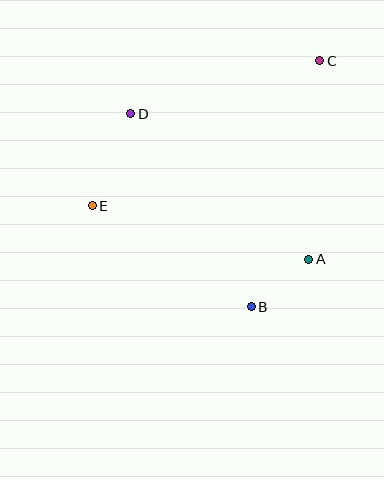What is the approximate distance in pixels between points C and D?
The distance between C and D is approximately 197 pixels.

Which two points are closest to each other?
Points A and B are closest to each other.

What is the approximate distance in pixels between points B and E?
The distance between B and E is approximately 188 pixels.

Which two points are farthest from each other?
Points C and E are farthest from each other.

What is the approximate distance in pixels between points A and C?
The distance between A and C is approximately 199 pixels.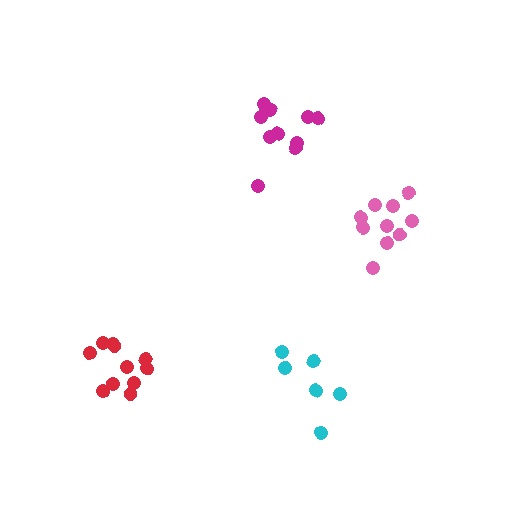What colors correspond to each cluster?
The clusters are colored: cyan, magenta, red, pink.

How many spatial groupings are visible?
There are 4 spatial groupings.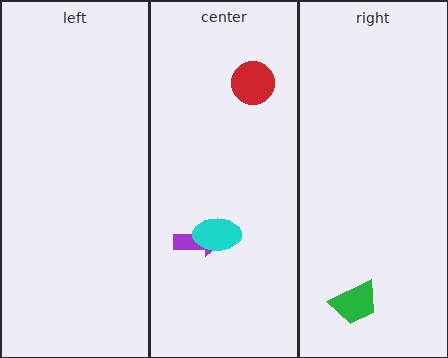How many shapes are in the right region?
1.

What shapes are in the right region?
The green trapezoid.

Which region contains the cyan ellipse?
The center region.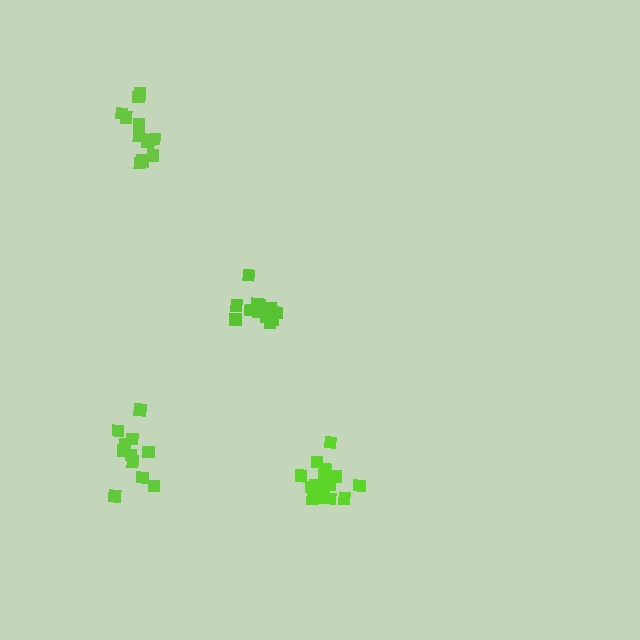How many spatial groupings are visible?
There are 4 spatial groupings.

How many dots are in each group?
Group 1: 16 dots, Group 2: 11 dots, Group 3: 12 dots, Group 4: 12 dots (51 total).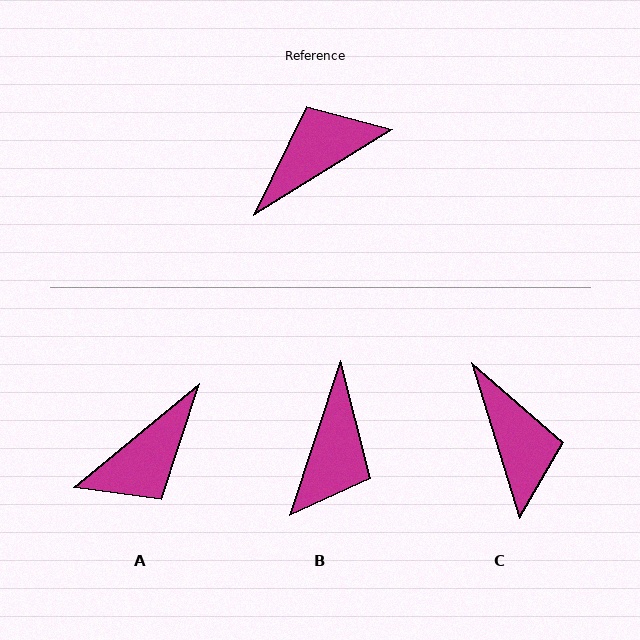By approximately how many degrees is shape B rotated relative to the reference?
Approximately 140 degrees clockwise.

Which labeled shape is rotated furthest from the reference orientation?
A, about 172 degrees away.